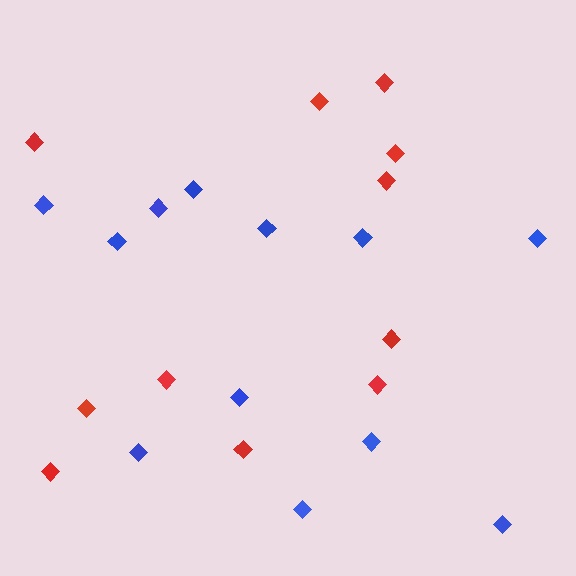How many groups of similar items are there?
There are 2 groups: one group of blue diamonds (12) and one group of red diamonds (11).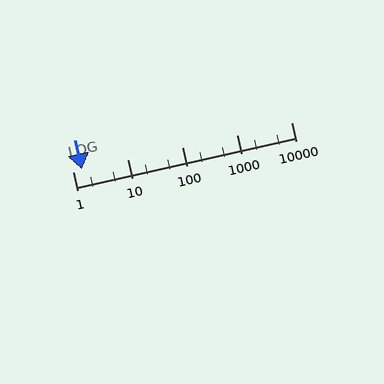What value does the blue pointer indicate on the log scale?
The pointer indicates approximately 1.5.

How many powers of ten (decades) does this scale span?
The scale spans 4 decades, from 1 to 10000.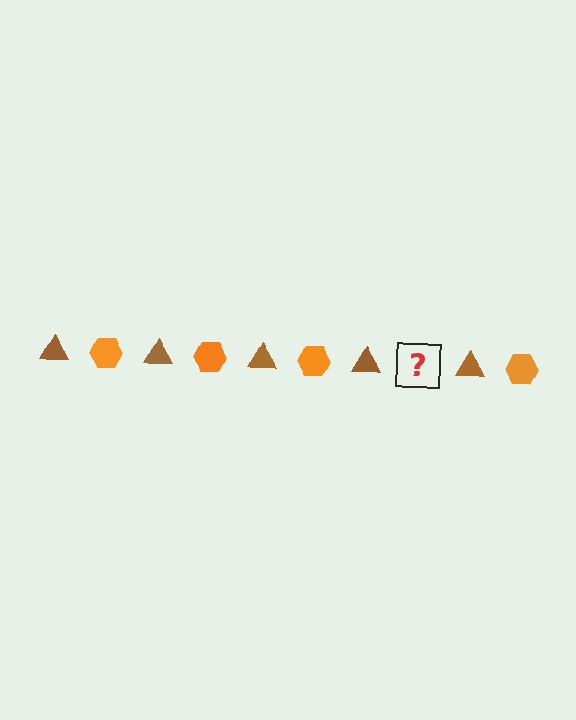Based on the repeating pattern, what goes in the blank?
The blank should be an orange hexagon.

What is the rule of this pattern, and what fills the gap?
The rule is that the pattern alternates between brown triangle and orange hexagon. The gap should be filled with an orange hexagon.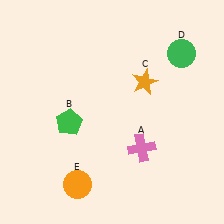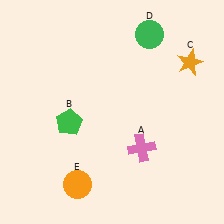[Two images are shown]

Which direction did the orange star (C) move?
The orange star (C) moved right.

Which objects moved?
The objects that moved are: the orange star (C), the green circle (D).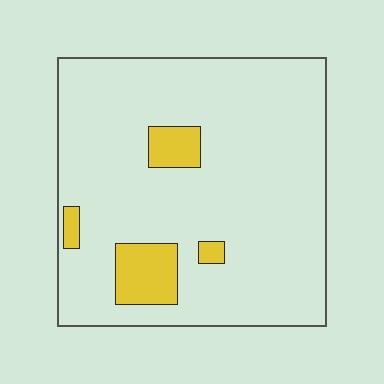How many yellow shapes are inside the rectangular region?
4.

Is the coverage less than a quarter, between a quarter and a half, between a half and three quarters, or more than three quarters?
Less than a quarter.